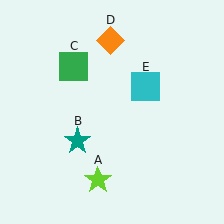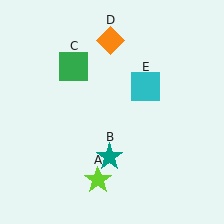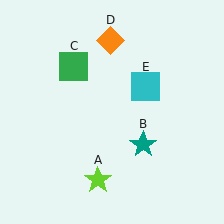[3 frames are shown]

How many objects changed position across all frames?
1 object changed position: teal star (object B).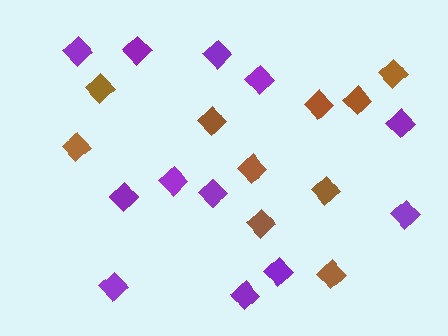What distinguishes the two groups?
There are 2 groups: one group of brown diamonds (10) and one group of purple diamonds (12).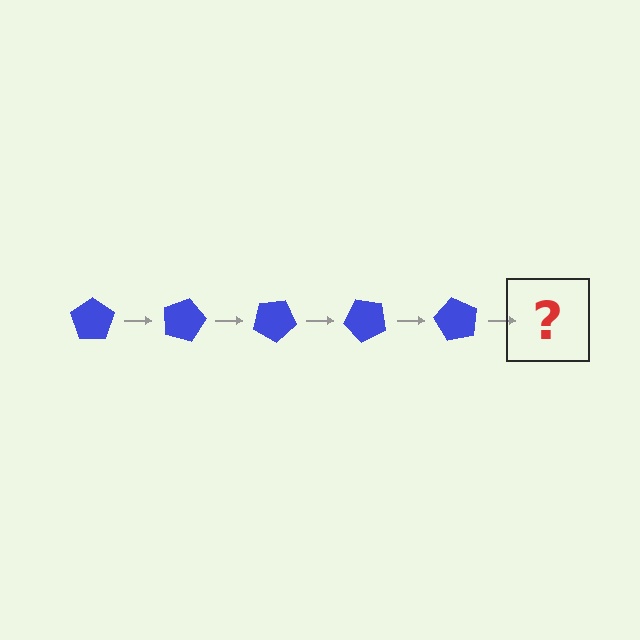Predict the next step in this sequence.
The next step is a blue pentagon rotated 75 degrees.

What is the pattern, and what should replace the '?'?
The pattern is that the pentagon rotates 15 degrees each step. The '?' should be a blue pentagon rotated 75 degrees.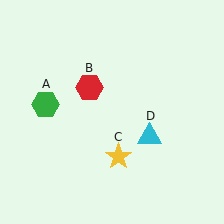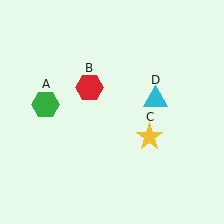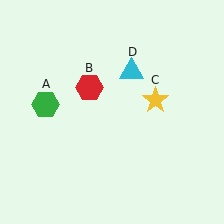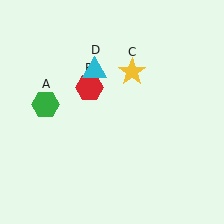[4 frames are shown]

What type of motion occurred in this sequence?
The yellow star (object C), cyan triangle (object D) rotated counterclockwise around the center of the scene.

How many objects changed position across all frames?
2 objects changed position: yellow star (object C), cyan triangle (object D).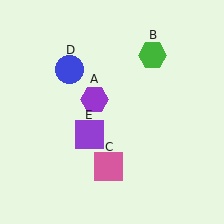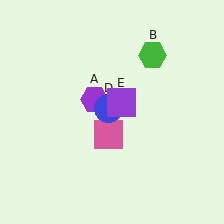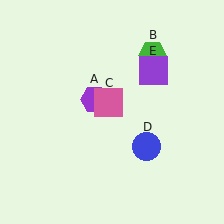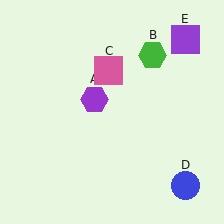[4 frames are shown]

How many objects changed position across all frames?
3 objects changed position: pink square (object C), blue circle (object D), purple square (object E).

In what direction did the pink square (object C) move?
The pink square (object C) moved up.